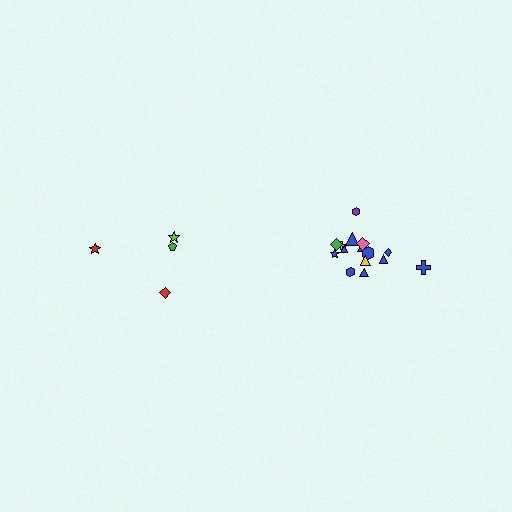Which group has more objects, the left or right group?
The right group.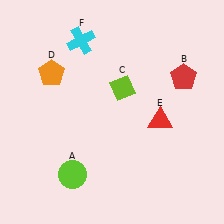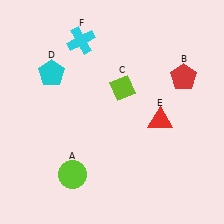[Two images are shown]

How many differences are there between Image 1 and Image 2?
There is 1 difference between the two images.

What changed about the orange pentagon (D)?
In Image 1, D is orange. In Image 2, it changed to cyan.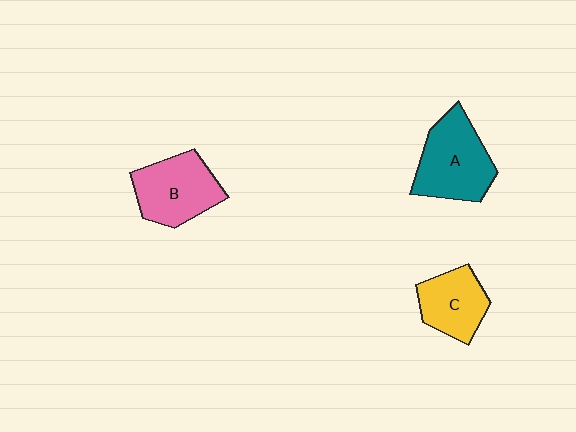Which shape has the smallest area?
Shape C (yellow).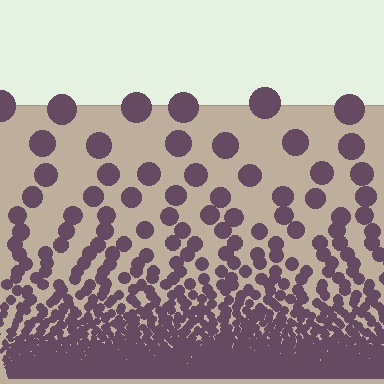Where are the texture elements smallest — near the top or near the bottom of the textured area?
Near the bottom.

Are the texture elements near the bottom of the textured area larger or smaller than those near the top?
Smaller. The gradient is inverted — elements near the bottom are smaller and denser.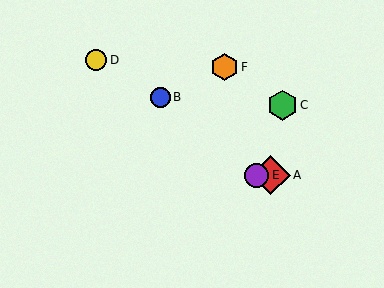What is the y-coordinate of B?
Object B is at y≈97.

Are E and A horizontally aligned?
Yes, both are at y≈175.